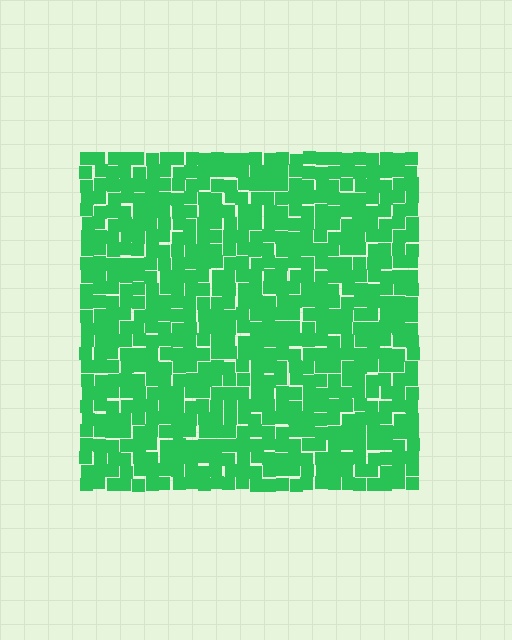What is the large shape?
The large shape is a square.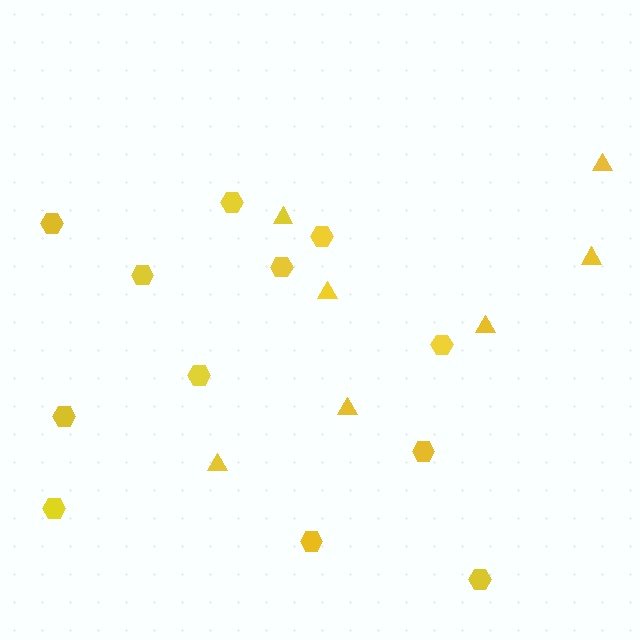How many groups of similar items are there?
There are 2 groups: one group of hexagons (12) and one group of triangles (7).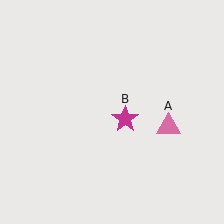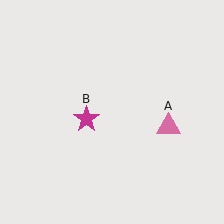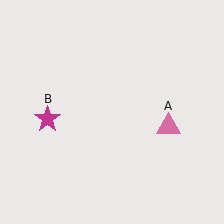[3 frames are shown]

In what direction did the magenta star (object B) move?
The magenta star (object B) moved left.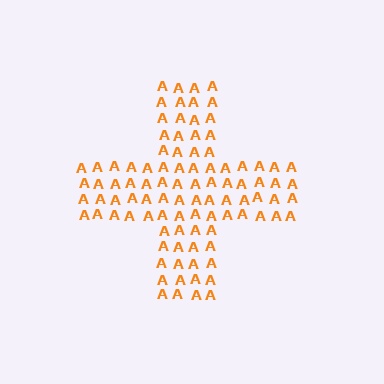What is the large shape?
The large shape is a cross.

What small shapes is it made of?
It is made of small letter A's.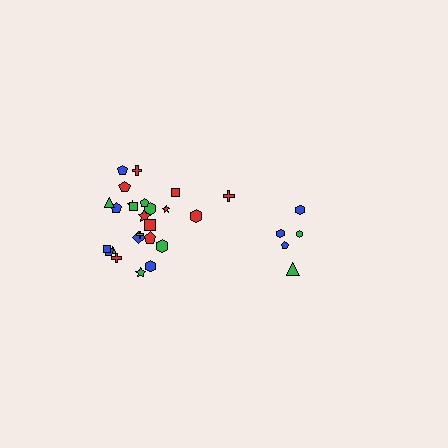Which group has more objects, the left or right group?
The left group.